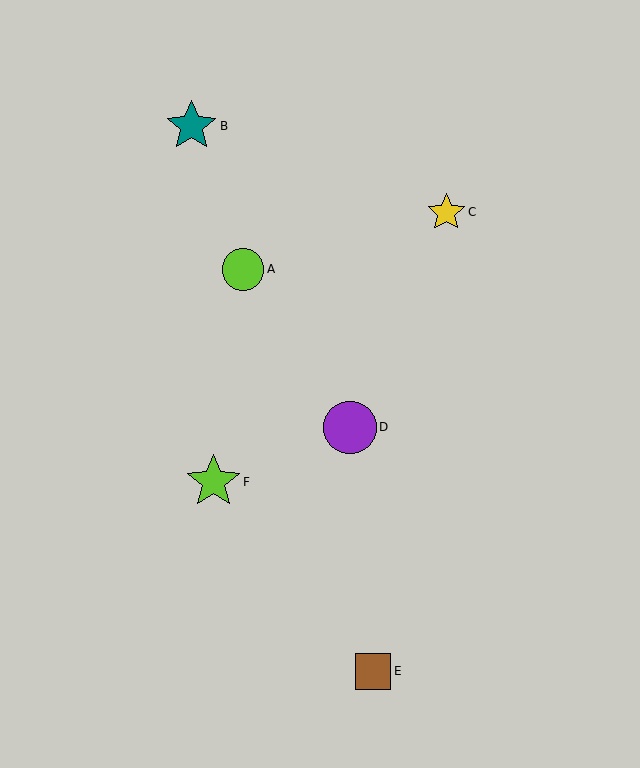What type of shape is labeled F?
Shape F is a lime star.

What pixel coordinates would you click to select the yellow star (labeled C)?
Click at (446, 213) to select the yellow star C.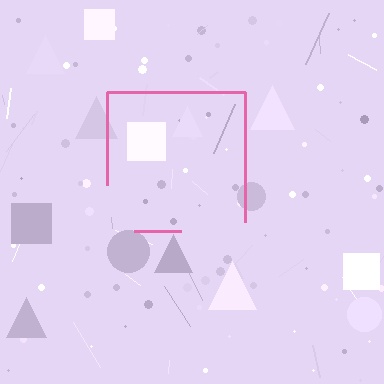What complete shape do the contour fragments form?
The contour fragments form a square.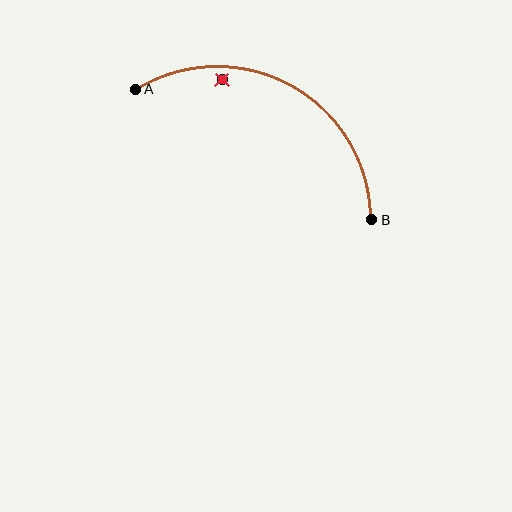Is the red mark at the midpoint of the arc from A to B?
No — the red mark does not lie on the arc at all. It sits slightly inside the curve.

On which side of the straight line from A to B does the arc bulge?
The arc bulges above the straight line connecting A and B.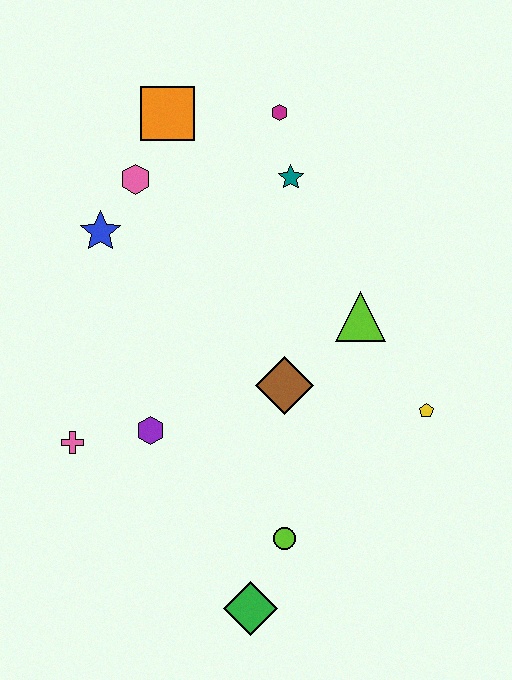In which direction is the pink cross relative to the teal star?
The pink cross is below the teal star.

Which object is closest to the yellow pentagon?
The lime triangle is closest to the yellow pentagon.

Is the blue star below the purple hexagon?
No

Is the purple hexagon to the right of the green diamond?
No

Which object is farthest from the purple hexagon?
The magenta hexagon is farthest from the purple hexagon.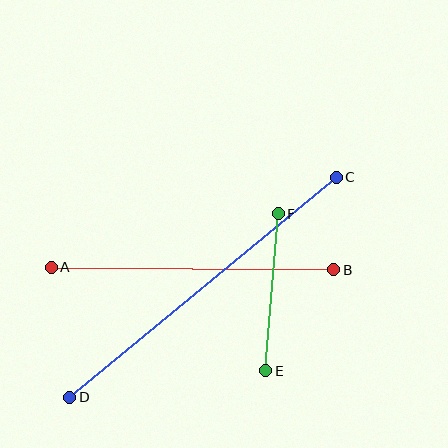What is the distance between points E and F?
The distance is approximately 158 pixels.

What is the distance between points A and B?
The distance is approximately 282 pixels.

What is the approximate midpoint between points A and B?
The midpoint is at approximately (193, 269) pixels.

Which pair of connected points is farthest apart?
Points C and D are farthest apart.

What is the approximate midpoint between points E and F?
The midpoint is at approximately (272, 292) pixels.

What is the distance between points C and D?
The distance is approximately 345 pixels.